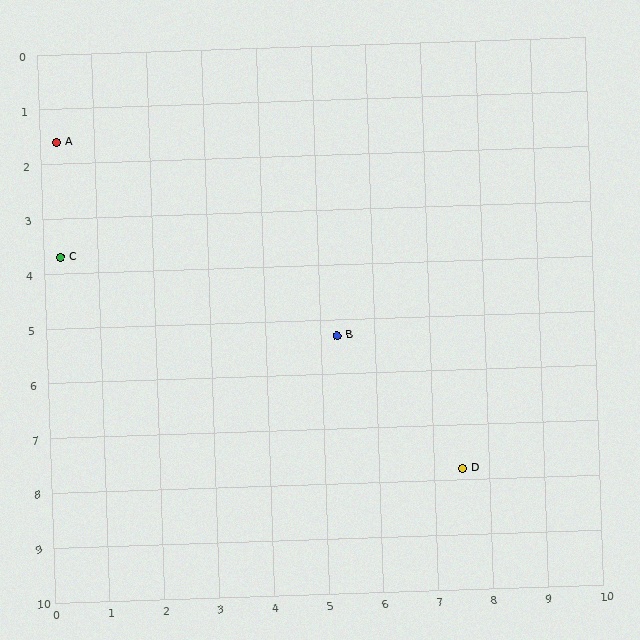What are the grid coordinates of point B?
Point B is at approximately (5.3, 5.3).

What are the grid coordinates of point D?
Point D is at approximately (7.5, 7.8).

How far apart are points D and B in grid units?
Points D and B are about 3.3 grid units apart.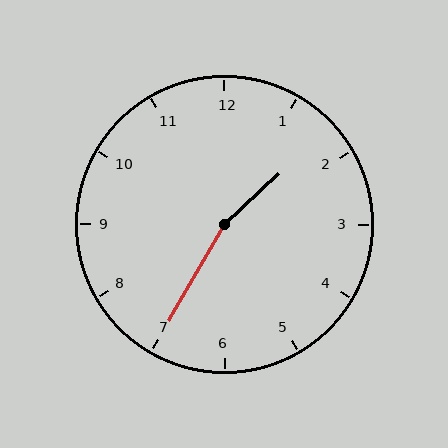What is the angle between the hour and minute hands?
Approximately 162 degrees.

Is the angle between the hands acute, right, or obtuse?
It is obtuse.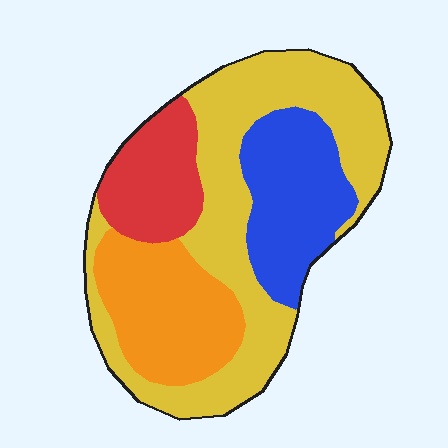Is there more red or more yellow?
Yellow.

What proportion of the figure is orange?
Orange covers about 20% of the figure.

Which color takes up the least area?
Red, at roughly 15%.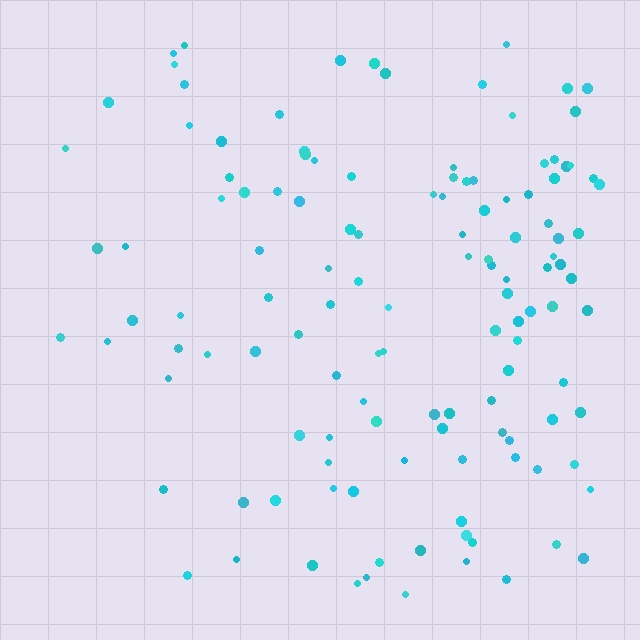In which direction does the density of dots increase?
From left to right, with the right side densest.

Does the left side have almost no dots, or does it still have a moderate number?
Still a moderate number, just noticeably fewer than the right.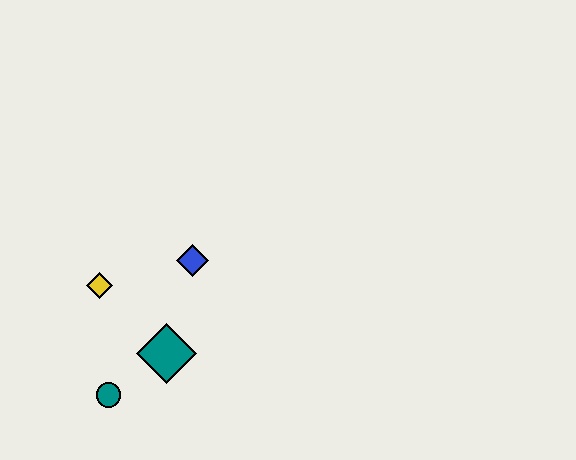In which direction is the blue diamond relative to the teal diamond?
The blue diamond is above the teal diamond.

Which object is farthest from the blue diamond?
The teal circle is farthest from the blue diamond.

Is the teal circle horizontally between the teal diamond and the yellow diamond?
Yes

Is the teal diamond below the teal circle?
No